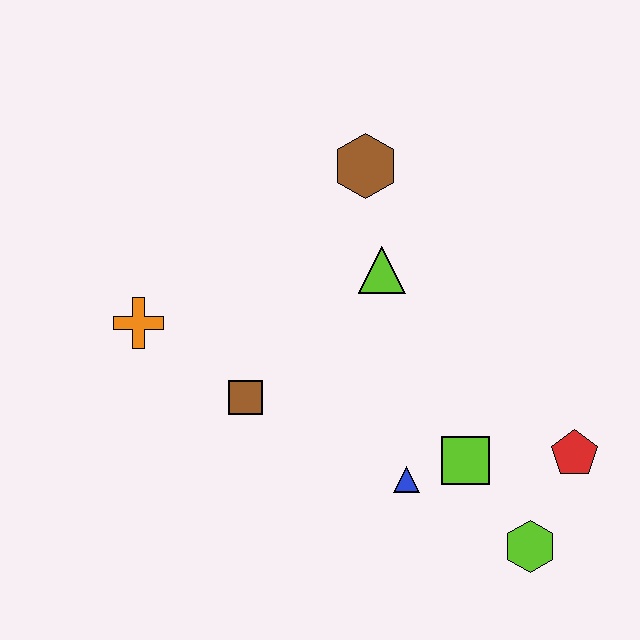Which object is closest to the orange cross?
The brown square is closest to the orange cross.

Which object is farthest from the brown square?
The red pentagon is farthest from the brown square.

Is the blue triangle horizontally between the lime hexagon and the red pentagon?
No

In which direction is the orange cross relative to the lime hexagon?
The orange cross is to the left of the lime hexagon.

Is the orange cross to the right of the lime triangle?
No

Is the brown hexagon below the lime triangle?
No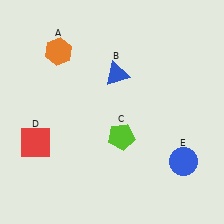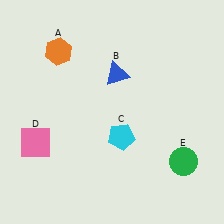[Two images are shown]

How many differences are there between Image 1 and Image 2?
There are 3 differences between the two images.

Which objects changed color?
C changed from lime to cyan. D changed from red to pink. E changed from blue to green.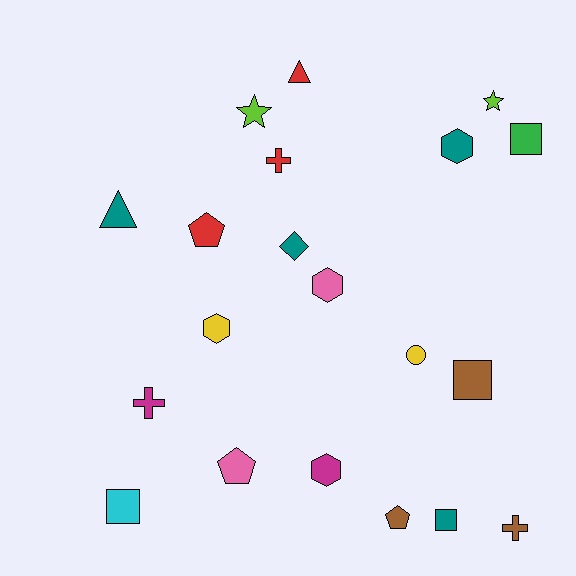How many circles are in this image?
There is 1 circle.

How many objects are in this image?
There are 20 objects.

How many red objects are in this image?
There are 3 red objects.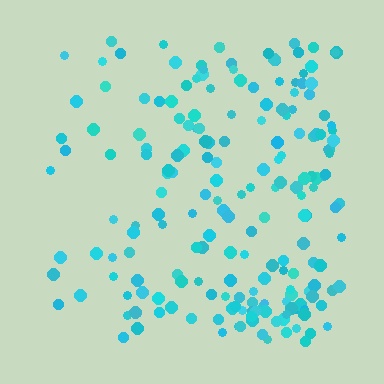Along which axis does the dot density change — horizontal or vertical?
Horizontal.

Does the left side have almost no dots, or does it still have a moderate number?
Still a moderate number, just noticeably fewer than the right.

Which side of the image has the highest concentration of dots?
The right.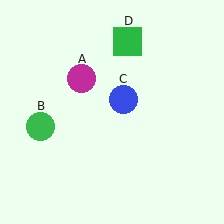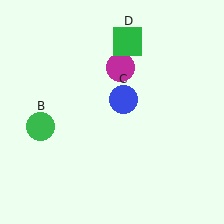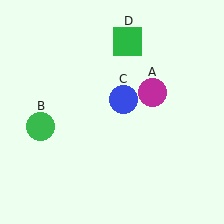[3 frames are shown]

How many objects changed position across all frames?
1 object changed position: magenta circle (object A).